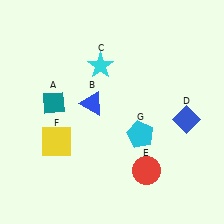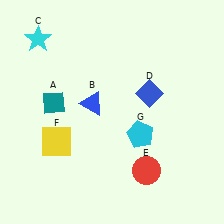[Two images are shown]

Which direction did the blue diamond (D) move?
The blue diamond (D) moved left.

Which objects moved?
The objects that moved are: the cyan star (C), the blue diamond (D).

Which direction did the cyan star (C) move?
The cyan star (C) moved left.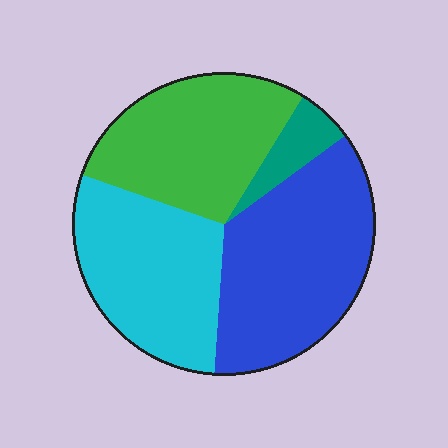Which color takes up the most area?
Blue, at roughly 35%.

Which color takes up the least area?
Teal, at roughly 5%.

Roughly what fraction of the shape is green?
Green takes up about one quarter (1/4) of the shape.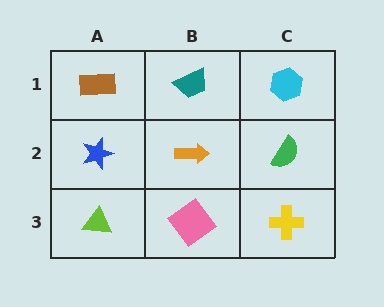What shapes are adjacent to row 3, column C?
A green semicircle (row 2, column C), a pink diamond (row 3, column B).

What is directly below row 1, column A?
A blue star.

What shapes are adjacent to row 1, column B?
An orange arrow (row 2, column B), a brown rectangle (row 1, column A), a cyan hexagon (row 1, column C).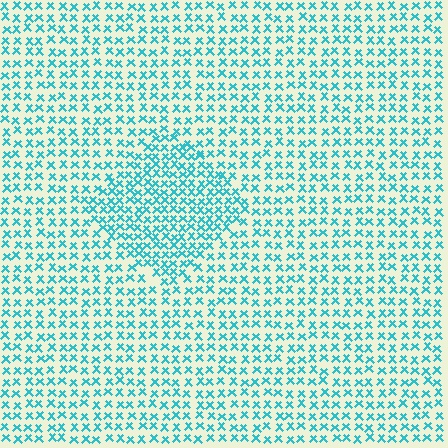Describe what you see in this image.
The image contains small cyan elements arranged at two different densities. A diamond-shaped region is visible where the elements are more densely packed than the surrounding area.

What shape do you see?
I see a diamond.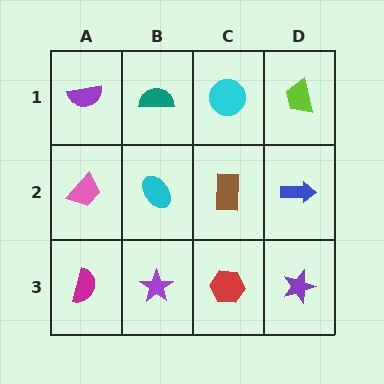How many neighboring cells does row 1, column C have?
3.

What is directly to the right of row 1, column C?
A lime trapezoid.